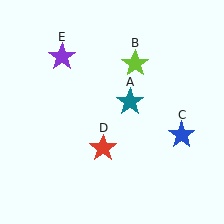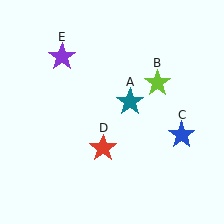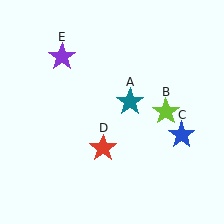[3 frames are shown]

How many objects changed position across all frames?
1 object changed position: lime star (object B).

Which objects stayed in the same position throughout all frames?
Teal star (object A) and blue star (object C) and red star (object D) and purple star (object E) remained stationary.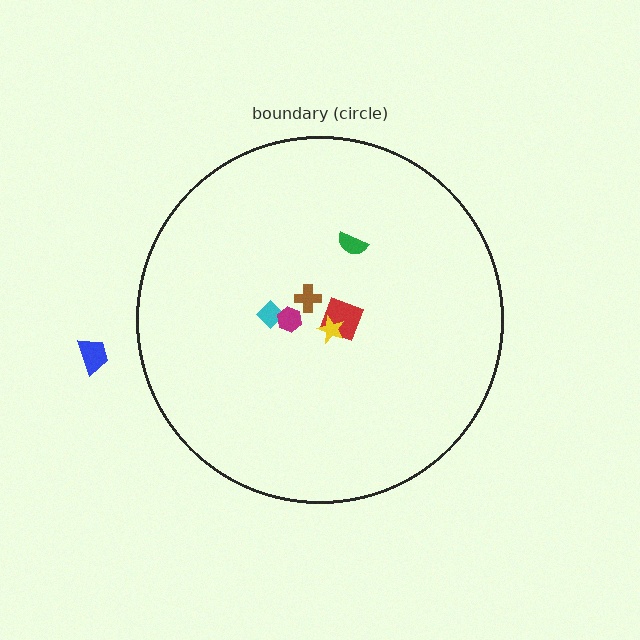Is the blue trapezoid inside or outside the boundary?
Outside.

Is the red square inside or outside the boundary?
Inside.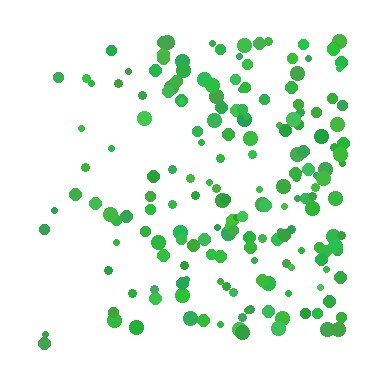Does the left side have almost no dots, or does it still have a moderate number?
Still a moderate number, just noticeably fewer than the right.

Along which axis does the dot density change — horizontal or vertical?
Horizontal.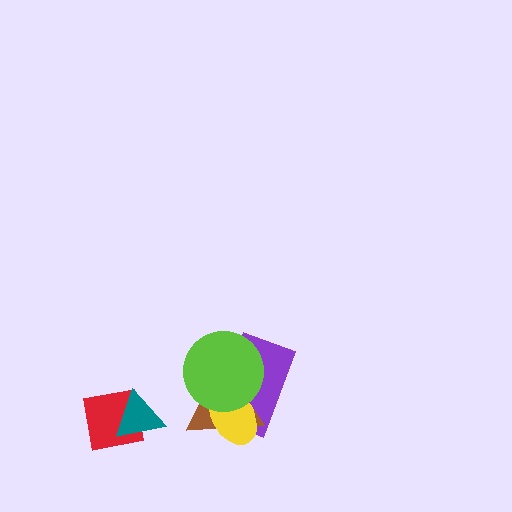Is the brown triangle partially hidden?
Yes, it is partially covered by another shape.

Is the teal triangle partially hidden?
No, no other shape covers it.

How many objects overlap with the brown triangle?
3 objects overlap with the brown triangle.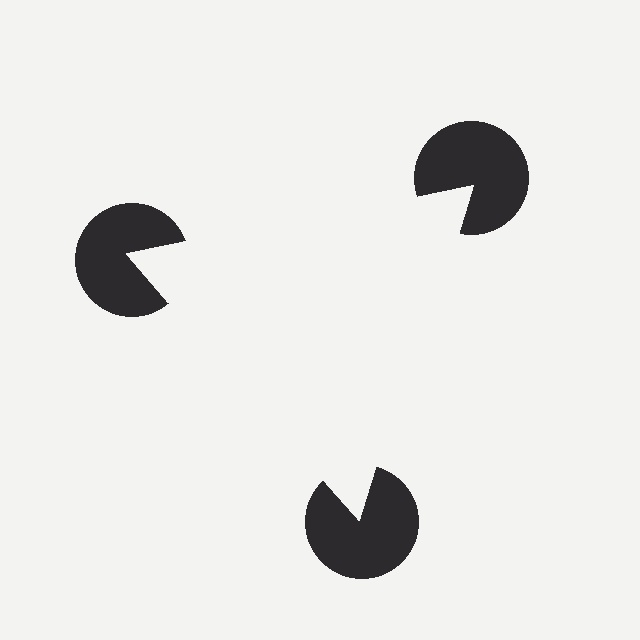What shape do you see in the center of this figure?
An illusory triangle — its edges are inferred from the aligned wedge cuts in the pac-man discs, not physically drawn.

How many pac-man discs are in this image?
There are 3 — one at each vertex of the illusory triangle.